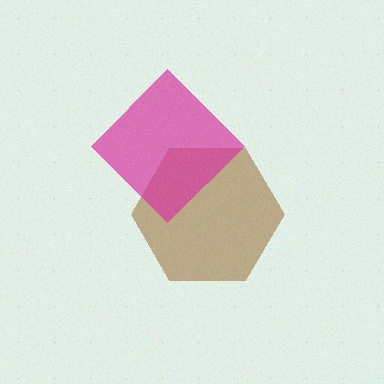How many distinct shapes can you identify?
There are 2 distinct shapes: a brown hexagon, a magenta diamond.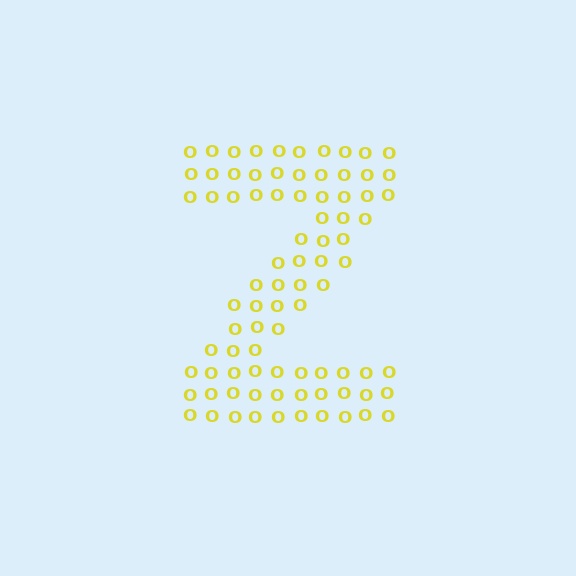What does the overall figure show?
The overall figure shows the letter Z.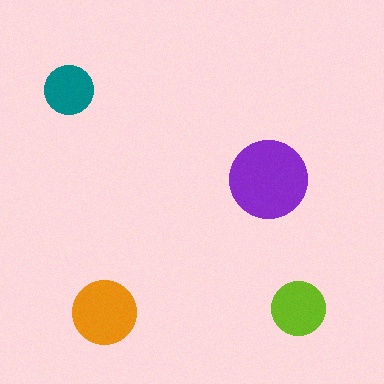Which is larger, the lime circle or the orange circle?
The orange one.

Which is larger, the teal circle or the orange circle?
The orange one.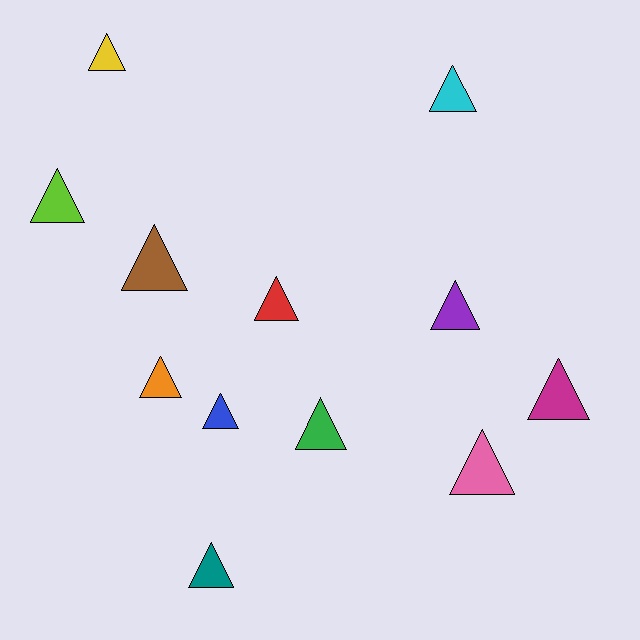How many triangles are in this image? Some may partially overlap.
There are 12 triangles.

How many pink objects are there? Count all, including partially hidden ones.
There is 1 pink object.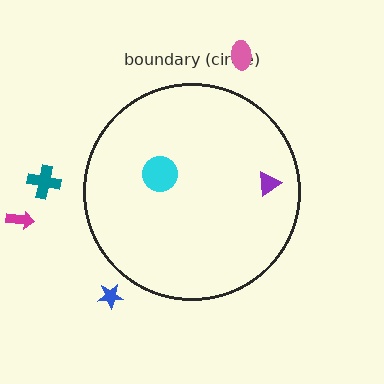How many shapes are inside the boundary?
2 inside, 4 outside.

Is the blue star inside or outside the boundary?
Outside.